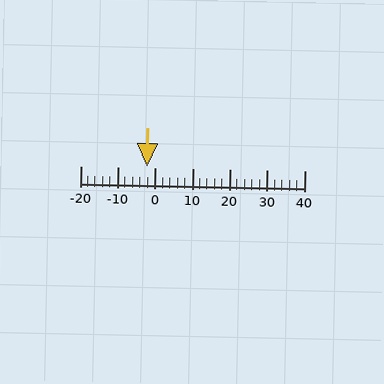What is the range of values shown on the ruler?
The ruler shows values from -20 to 40.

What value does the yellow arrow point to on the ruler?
The yellow arrow points to approximately -2.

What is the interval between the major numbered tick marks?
The major tick marks are spaced 10 units apart.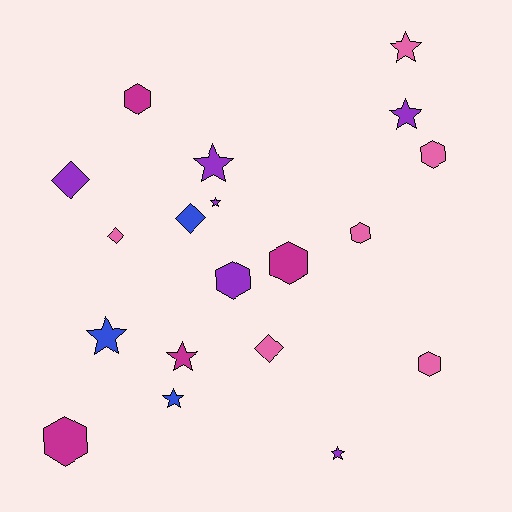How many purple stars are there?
There are 4 purple stars.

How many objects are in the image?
There are 19 objects.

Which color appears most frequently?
Pink, with 6 objects.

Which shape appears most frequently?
Star, with 8 objects.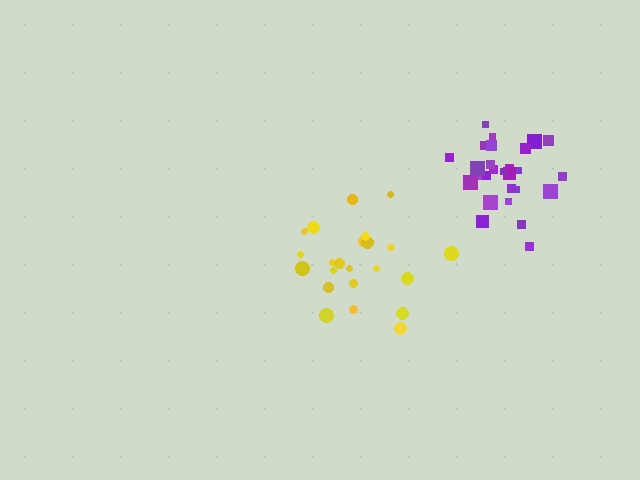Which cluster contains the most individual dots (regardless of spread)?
Purple (28).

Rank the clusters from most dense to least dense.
purple, yellow.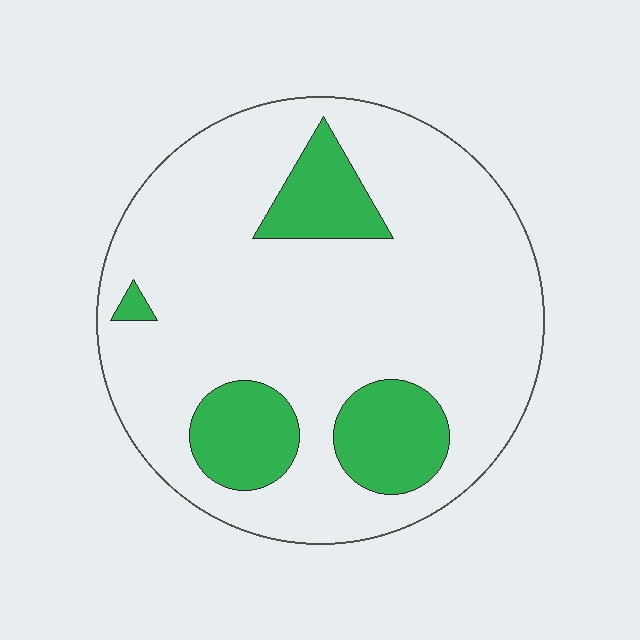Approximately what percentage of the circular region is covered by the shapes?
Approximately 20%.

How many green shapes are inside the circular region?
4.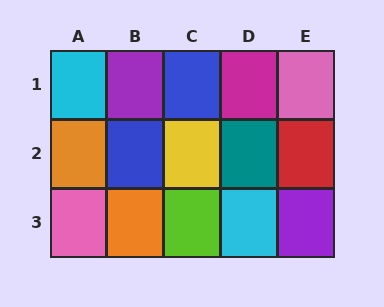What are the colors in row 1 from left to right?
Cyan, purple, blue, magenta, pink.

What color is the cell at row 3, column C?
Lime.